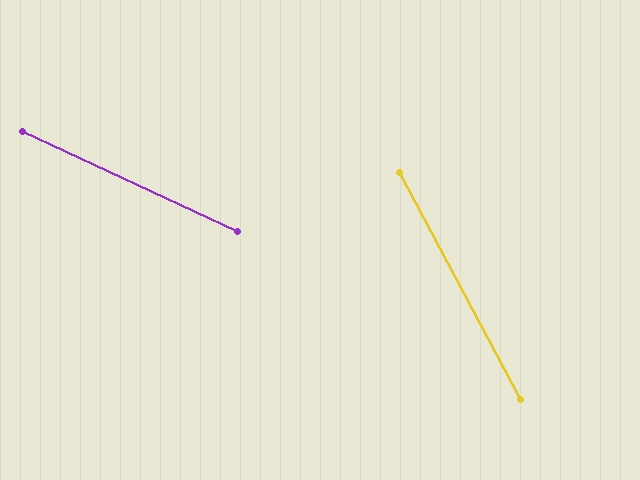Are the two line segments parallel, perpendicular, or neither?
Neither parallel nor perpendicular — they differ by about 37°.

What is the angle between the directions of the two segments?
Approximately 37 degrees.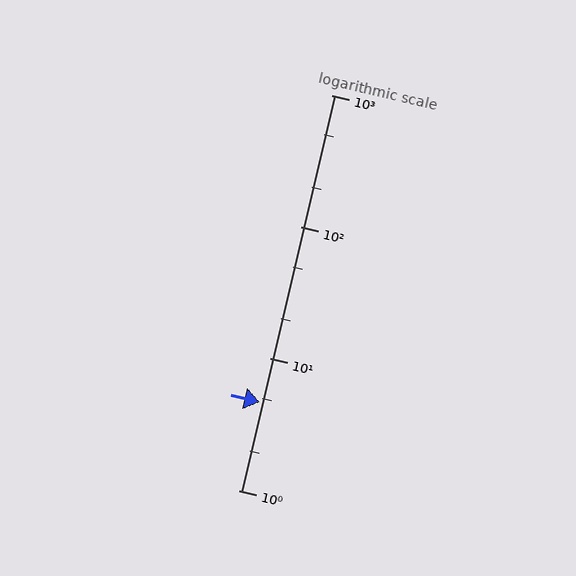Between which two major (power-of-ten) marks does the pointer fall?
The pointer is between 1 and 10.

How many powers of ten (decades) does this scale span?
The scale spans 3 decades, from 1 to 1000.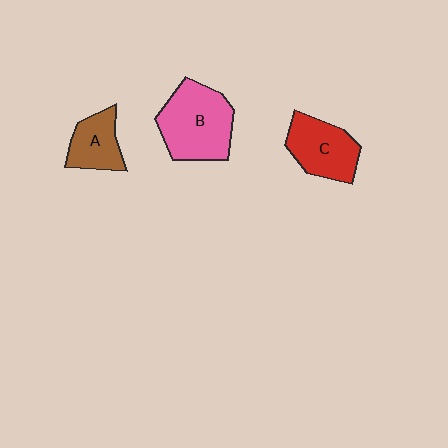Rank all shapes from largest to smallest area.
From largest to smallest: B (pink), C (red), A (brown).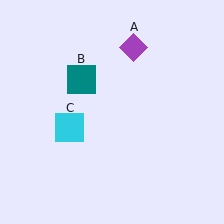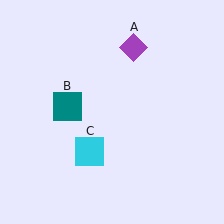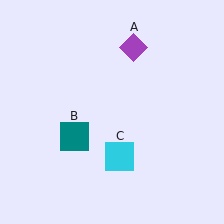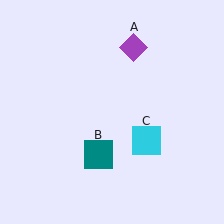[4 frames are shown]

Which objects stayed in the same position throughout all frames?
Purple diamond (object A) remained stationary.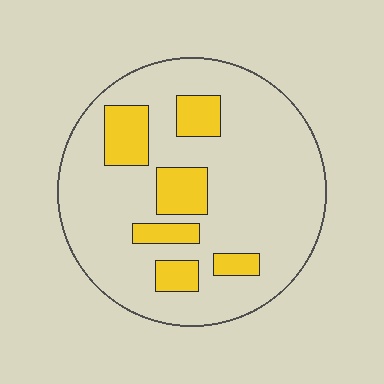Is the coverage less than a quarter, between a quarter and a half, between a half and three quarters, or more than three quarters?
Less than a quarter.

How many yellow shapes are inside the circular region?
6.